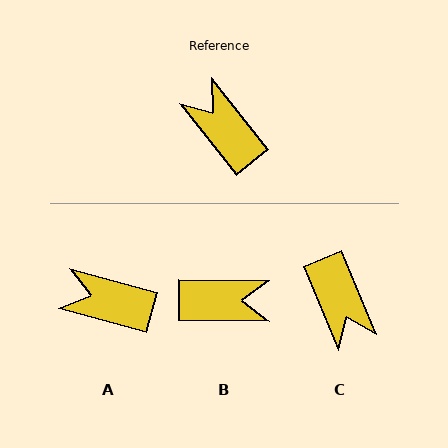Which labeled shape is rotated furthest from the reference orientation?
C, about 164 degrees away.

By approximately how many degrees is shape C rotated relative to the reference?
Approximately 164 degrees counter-clockwise.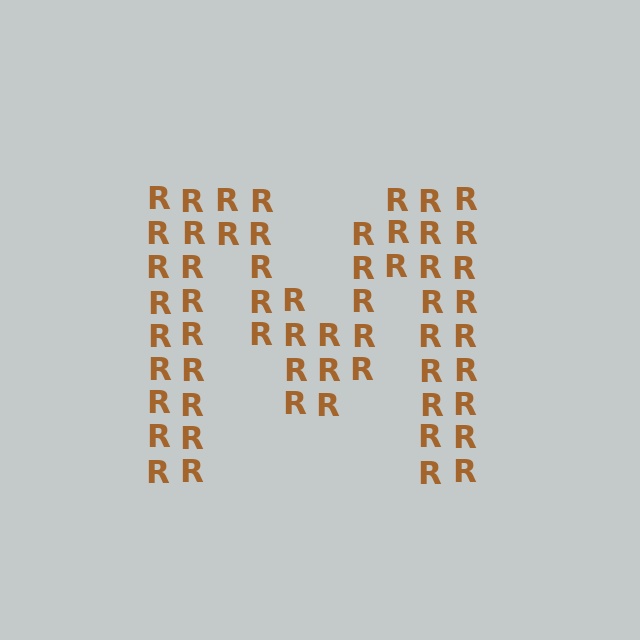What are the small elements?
The small elements are letter R's.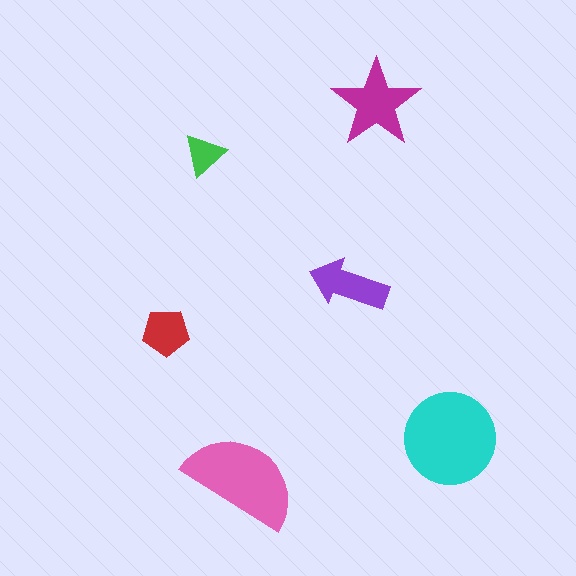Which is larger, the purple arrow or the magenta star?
The magenta star.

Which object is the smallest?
The green triangle.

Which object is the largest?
The cyan circle.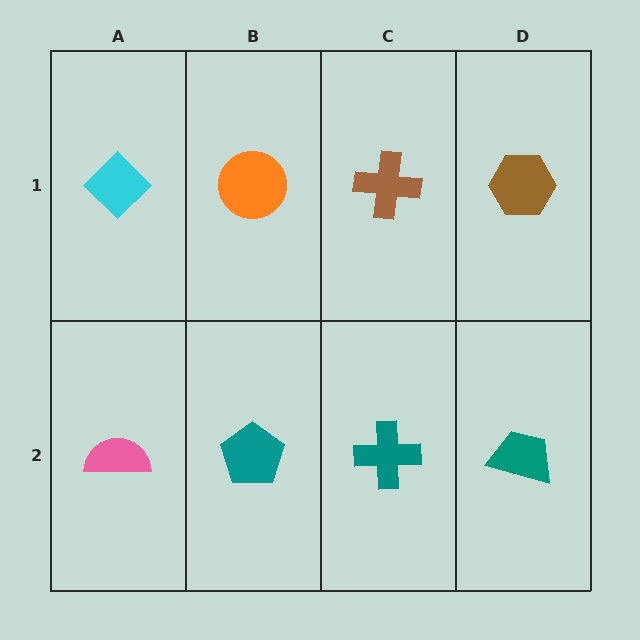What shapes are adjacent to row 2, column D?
A brown hexagon (row 1, column D), a teal cross (row 2, column C).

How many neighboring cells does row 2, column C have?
3.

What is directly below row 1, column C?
A teal cross.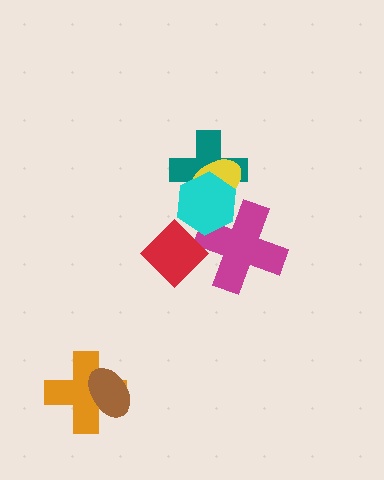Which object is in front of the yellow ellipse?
The cyan hexagon is in front of the yellow ellipse.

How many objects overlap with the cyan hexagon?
3 objects overlap with the cyan hexagon.